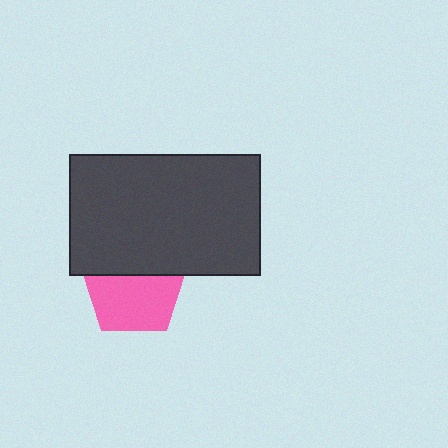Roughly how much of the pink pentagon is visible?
About half of it is visible (roughly 63%).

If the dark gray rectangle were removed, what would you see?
You would see the complete pink pentagon.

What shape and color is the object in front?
The object in front is a dark gray rectangle.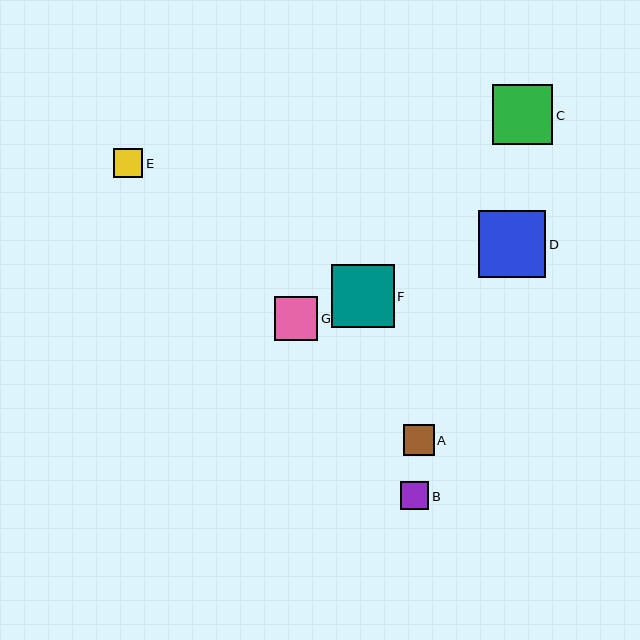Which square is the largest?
Square D is the largest with a size of approximately 68 pixels.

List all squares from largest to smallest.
From largest to smallest: D, F, C, G, A, E, B.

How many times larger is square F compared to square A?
Square F is approximately 2.0 times the size of square A.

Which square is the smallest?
Square B is the smallest with a size of approximately 28 pixels.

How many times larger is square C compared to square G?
Square C is approximately 1.4 times the size of square G.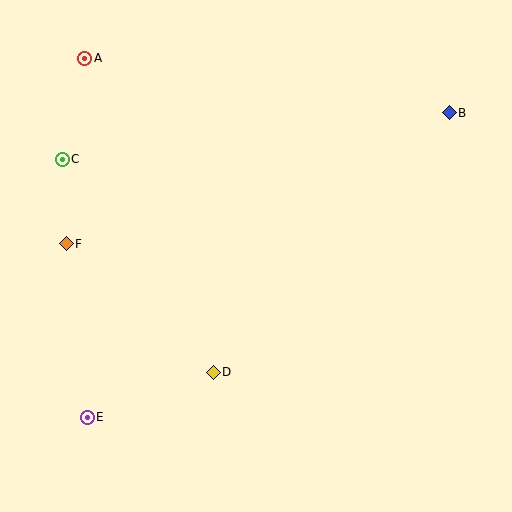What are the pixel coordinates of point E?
Point E is at (87, 417).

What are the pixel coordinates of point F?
Point F is at (66, 244).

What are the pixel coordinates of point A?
Point A is at (85, 58).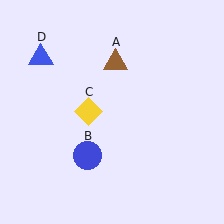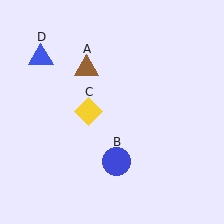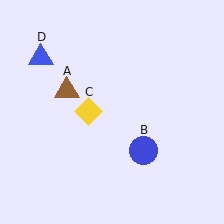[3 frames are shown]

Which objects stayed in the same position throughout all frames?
Yellow diamond (object C) and blue triangle (object D) remained stationary.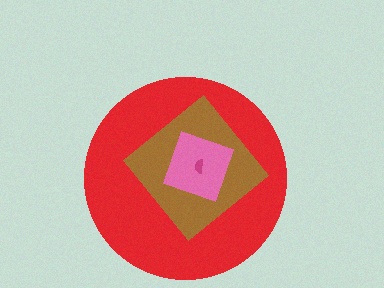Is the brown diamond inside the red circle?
Yes.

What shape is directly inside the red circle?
The brown diamond.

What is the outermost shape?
The red circle.